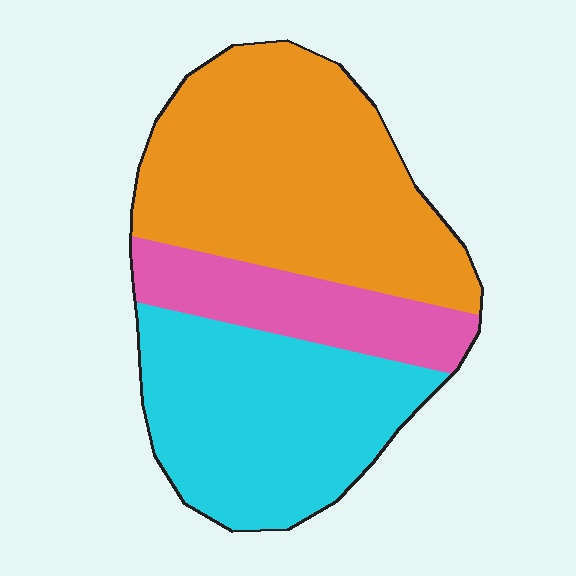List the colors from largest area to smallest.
From largest to smallest: orange, cyan, pink.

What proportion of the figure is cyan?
Cyan covers roughly 35% of the figure.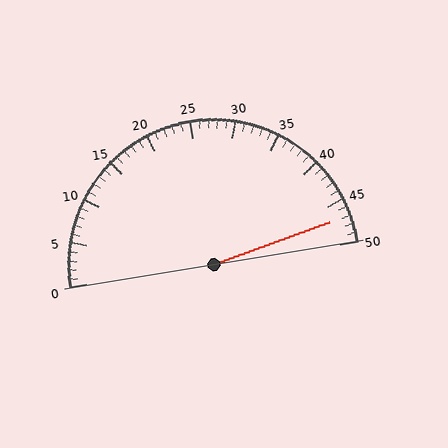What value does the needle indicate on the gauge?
The needle indicates approximately 47.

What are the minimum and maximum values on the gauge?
The gauge ranges from 0 to 50.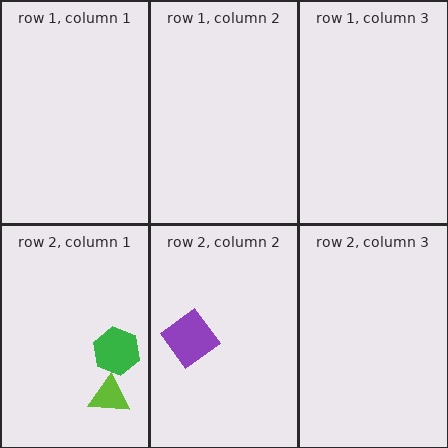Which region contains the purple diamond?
The row 2, column 2 region.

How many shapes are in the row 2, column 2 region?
1.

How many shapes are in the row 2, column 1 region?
2.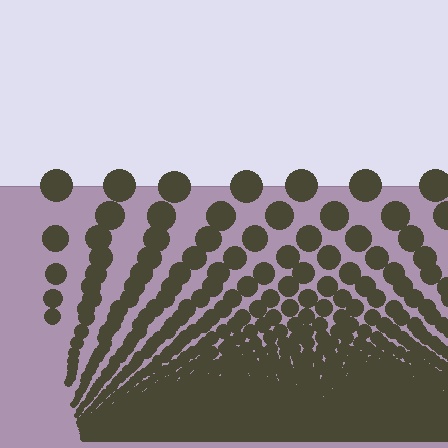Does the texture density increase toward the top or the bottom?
Density increases toward the bottom.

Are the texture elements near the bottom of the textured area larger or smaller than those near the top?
Smaller. The gradient is inverted — elements near the bottom are smaller and denser.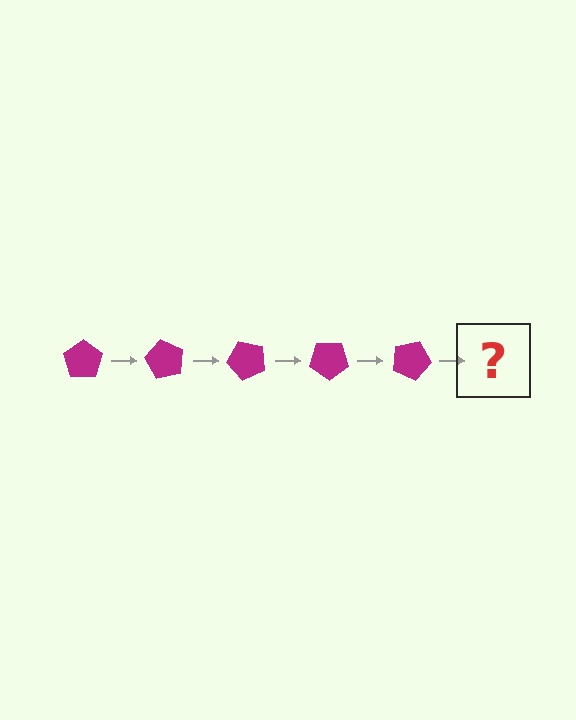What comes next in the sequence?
The next element should be a magenta pentagon rotated 300 degrees.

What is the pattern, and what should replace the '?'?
The pattern is that the pentagon rotates 60 degrees each step. The '?' should be a magenta pentagon rotated 300 degrees.